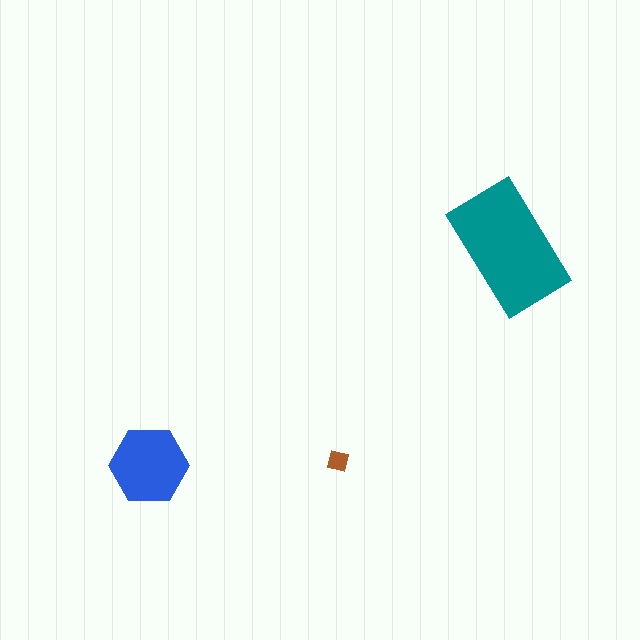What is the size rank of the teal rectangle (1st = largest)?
1st.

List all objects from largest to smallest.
The teal rectangle, the blue hexagon, the brown square.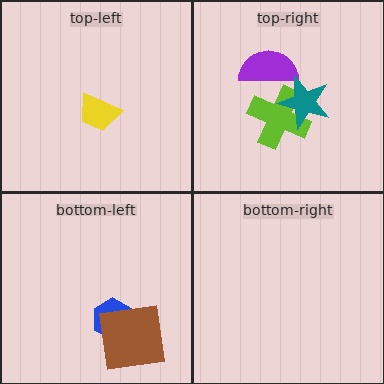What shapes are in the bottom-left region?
The blue hexagon, the brown square.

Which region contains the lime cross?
The top-right region.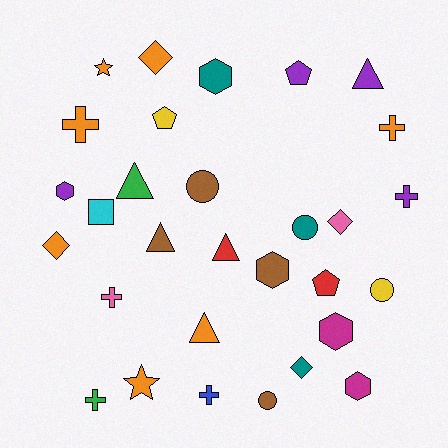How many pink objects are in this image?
There are 2 pink objects.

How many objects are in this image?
There are 30 objects.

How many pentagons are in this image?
There are 3 pentagons.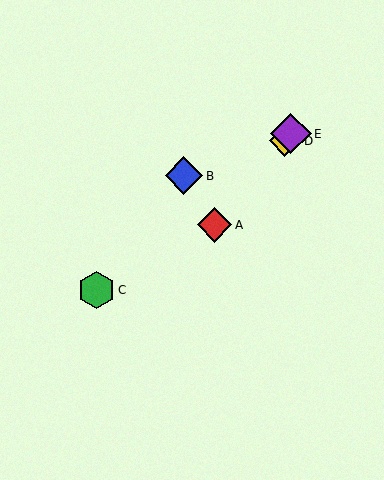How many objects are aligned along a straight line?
3 objects (A, D, E) are aligned along a straight line.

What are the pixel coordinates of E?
Object E is at (291, 134).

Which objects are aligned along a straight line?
Objects A, D, E are aligned along a straight line.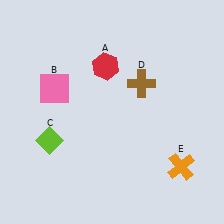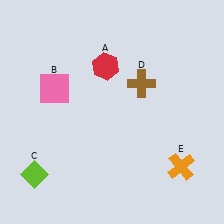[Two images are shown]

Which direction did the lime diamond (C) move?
The lime diamond (C) moved down.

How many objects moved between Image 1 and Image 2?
1 object moved between the two images.